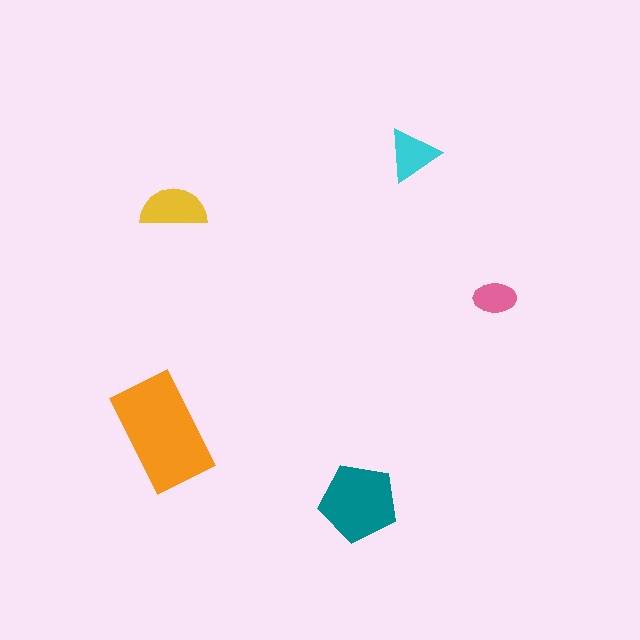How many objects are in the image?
There are 5 objects in the image.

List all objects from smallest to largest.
The pink ellipse, the cyan triangle, the yellow semicircle, the teal pentagon, the orange rectangle.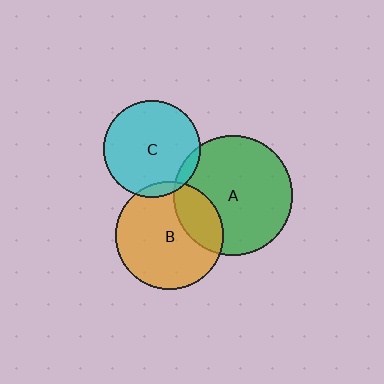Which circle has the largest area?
Circle A (green).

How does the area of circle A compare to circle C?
Approximately 1.5 times.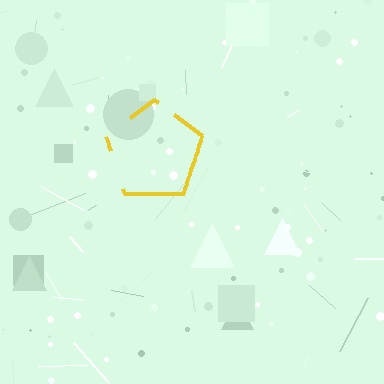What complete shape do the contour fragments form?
The contour fragments form a pentagon.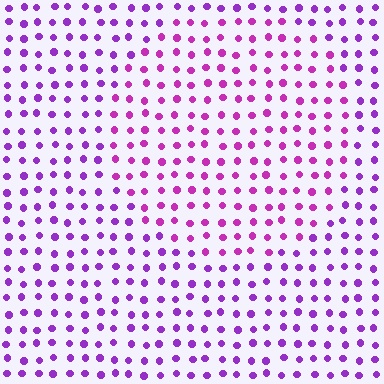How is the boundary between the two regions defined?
The boundary is defined purely by a slight shift in hue (about 26 degrees). Spacing, size, and orientation are identical on both sides.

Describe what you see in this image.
The image is filled with small purple elements in a uniform arrangement. A circle-shaped region is visible where the elements are tinted to a slightly different hue, forming a subtle color boundary.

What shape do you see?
I see a circle.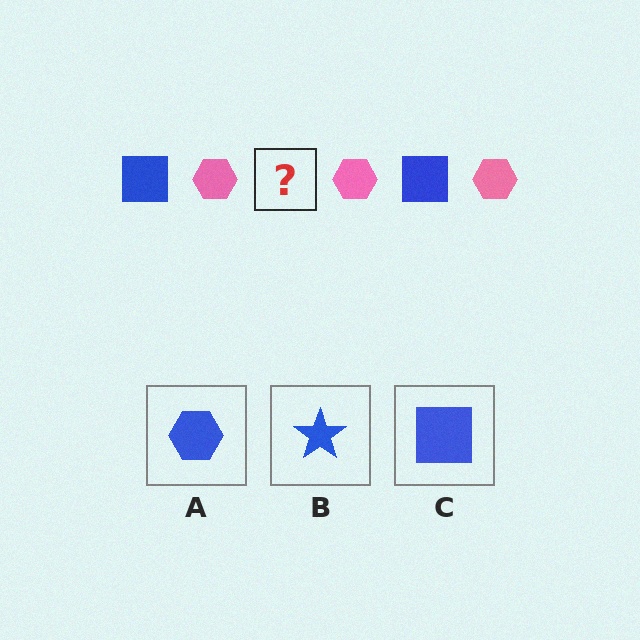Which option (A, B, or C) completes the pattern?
C.